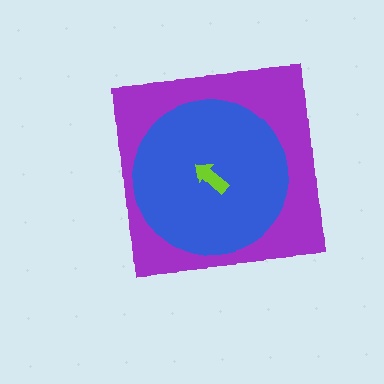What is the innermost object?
The lime arrow.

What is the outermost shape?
The purple square.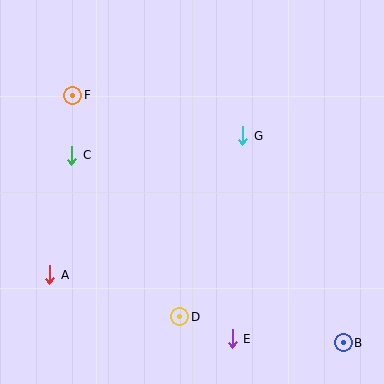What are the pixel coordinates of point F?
Point F is at (73, 95).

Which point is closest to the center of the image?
Point G at (243, 136) is closest to the center.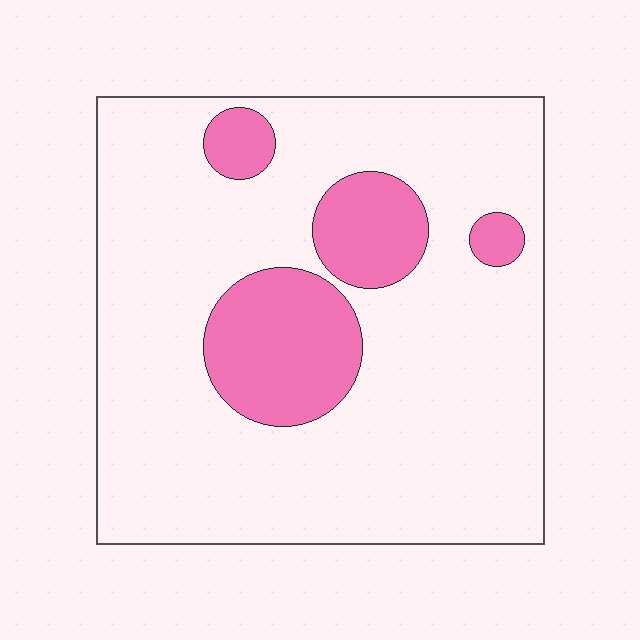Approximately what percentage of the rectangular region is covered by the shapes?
Approximately 20%.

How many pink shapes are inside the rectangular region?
4.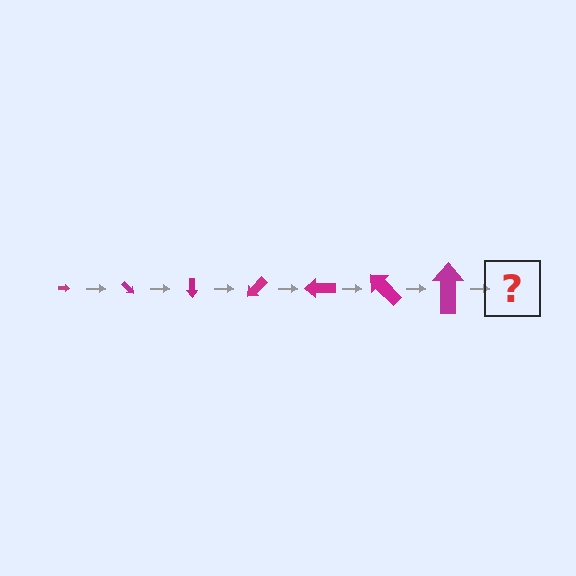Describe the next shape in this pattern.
It should be an arrow, larger than the previous one and rotated 315 degrees from the start.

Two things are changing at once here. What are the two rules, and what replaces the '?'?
The two rules are that the arrow grows larger each step and it rotates 45 degrees each step. The '?' should be an arrow, larger than the previous one and rotated 315 degrees from the start.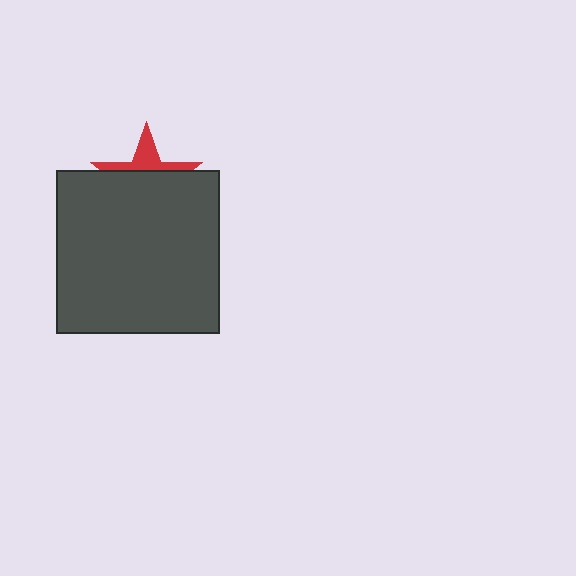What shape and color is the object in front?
The object in front is a dark gray square.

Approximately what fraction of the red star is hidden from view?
Roughly 67% of the red star is hidden behind the dark gray square.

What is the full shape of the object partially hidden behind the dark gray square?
The partially hidden object is a red star.